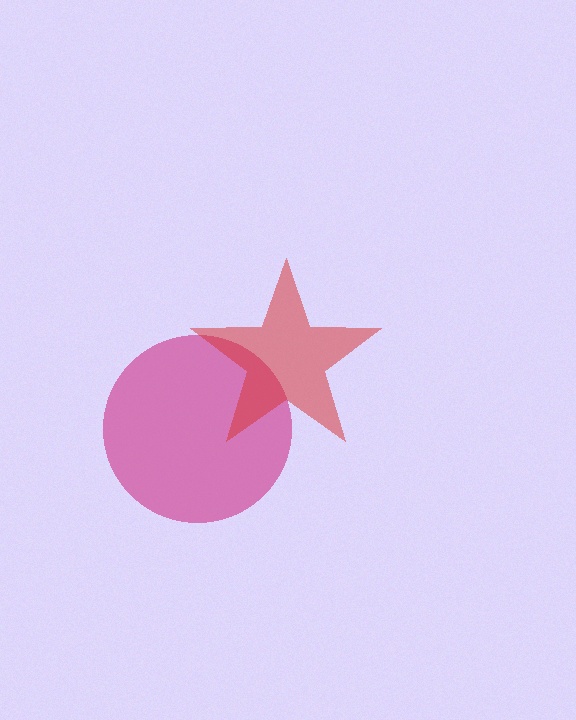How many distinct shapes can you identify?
There are 2 distinct shapes: a magenta circle, a red star.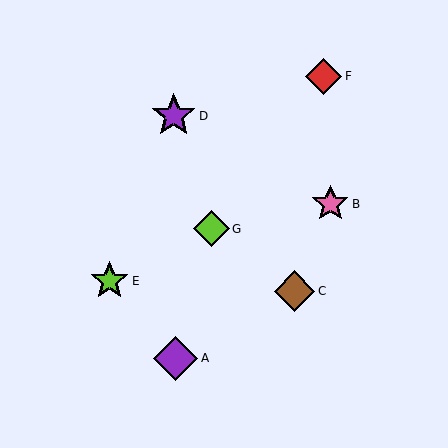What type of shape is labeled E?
Shape E is a lime star.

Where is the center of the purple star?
The center of the purple star is at (174, 116).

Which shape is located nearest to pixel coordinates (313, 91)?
The red diamond (labeled F) at (324, 76) is nearest to that location.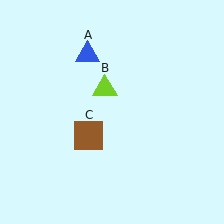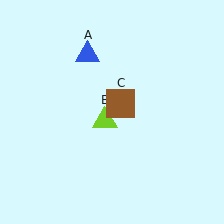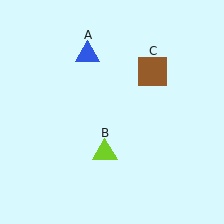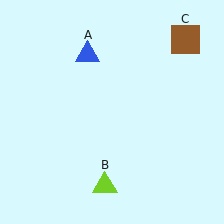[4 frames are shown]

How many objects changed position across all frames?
2 objects changed position: lime triangle (object B), brown square (object C).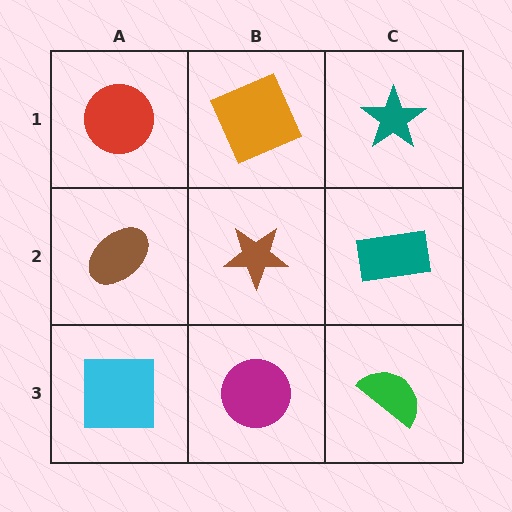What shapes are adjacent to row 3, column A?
A brown ellipse (row 2, column A), a magenta circle (row 3, column B).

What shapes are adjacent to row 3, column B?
A brown star (row 2, column B), a cyan square (row 3, column A), a green semicircle (row 3, column C).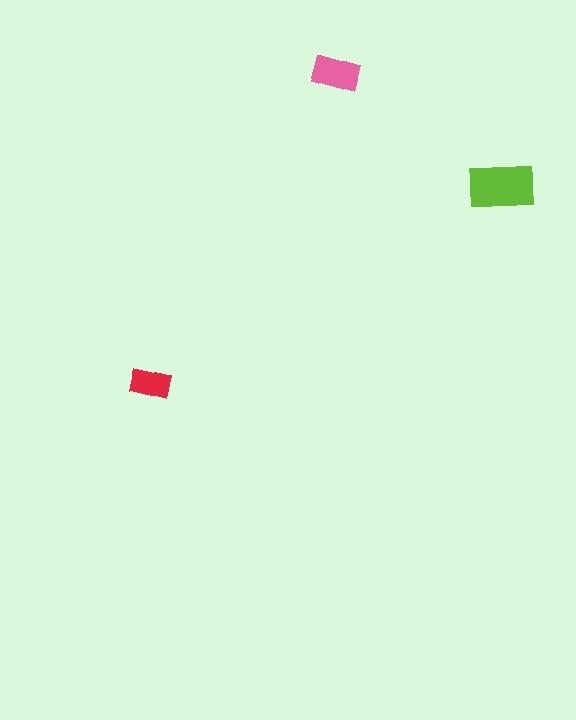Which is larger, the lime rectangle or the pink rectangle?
The lime one.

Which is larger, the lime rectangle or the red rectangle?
The lime one.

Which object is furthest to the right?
The lime rectangle is rightmost.